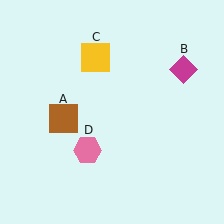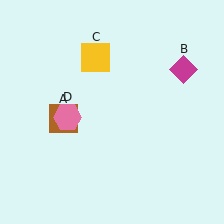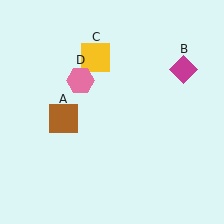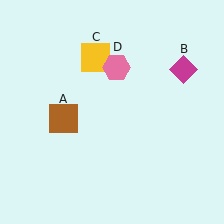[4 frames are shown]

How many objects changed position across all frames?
1 object changed position: pink hexagon (object D).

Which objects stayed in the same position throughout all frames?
Brown square (object A) and magenta diamond (object B) and yellow square (object C) remained stationary.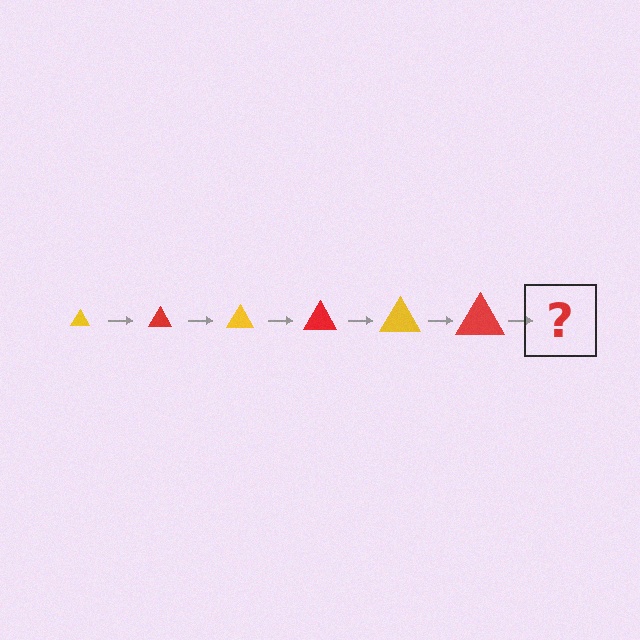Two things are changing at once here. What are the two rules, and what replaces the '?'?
The two rules are that the triangle grows larger each step and the color cycles through yellow and red. The '?' should be a yellow triangle, larger than the previous one.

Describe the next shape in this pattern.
It should be a yellow triangle, larger than the previous one.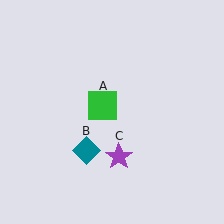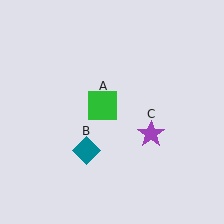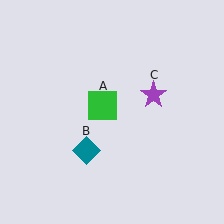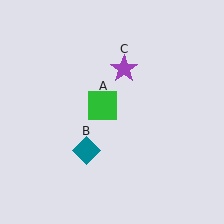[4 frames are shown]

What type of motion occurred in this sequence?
The purple star (object C) rotated counterclockwise around the center of the scene.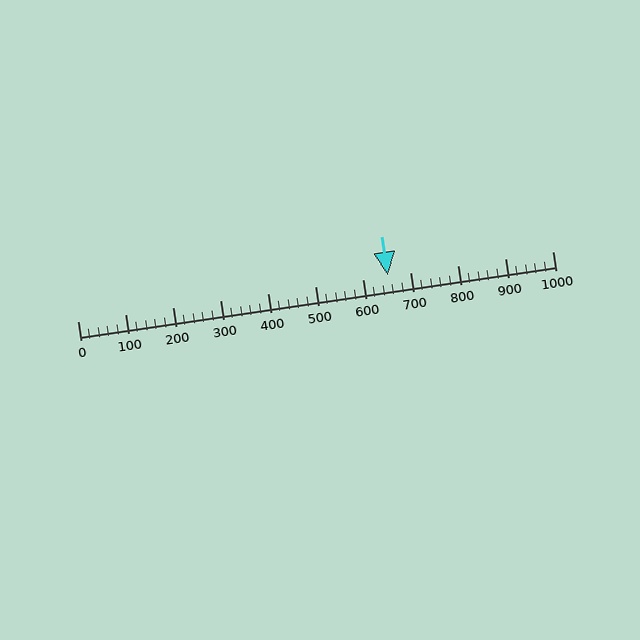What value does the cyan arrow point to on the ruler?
The cyan arrow points to approximately 653.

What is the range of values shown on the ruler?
The ruler shows values from 0 to 1000.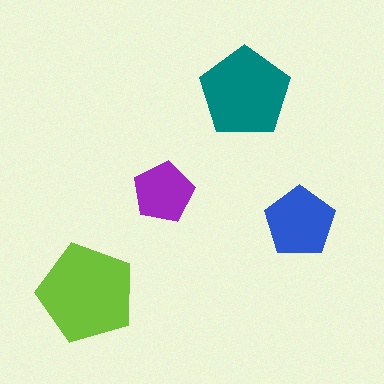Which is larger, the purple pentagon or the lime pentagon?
The lime one.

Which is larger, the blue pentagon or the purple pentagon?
The blue one.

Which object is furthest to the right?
The blue pentagon is rightmost.